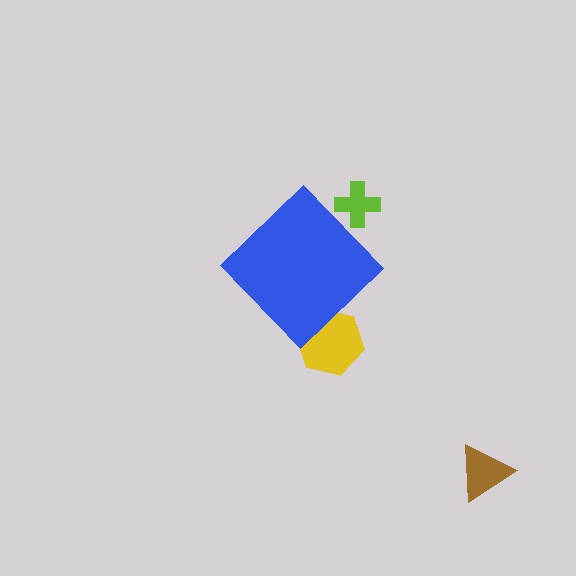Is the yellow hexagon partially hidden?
Yes, the yellow hexagon is partially hidden behind the blue diamond.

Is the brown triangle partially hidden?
No, the brown triangle is fully visible.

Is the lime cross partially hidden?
Yes, the lime cross is partially hidden behind the blue diamond.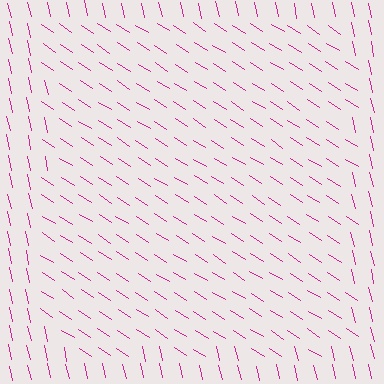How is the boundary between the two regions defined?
The boundary is defined purely by a change in line orientation (approximately 45 degrees difference). All lines are the same color and thickness.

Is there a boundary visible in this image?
Yes, there is a texture boundary formed by a change in line orientation.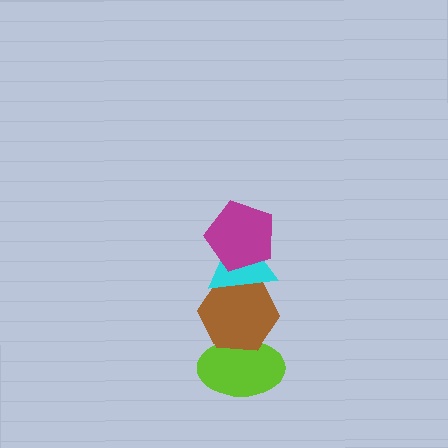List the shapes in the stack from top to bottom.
From top to bottom: the magenta pentagon, the cyan triangle, the brown hexagon, the lime ellipse.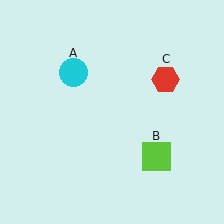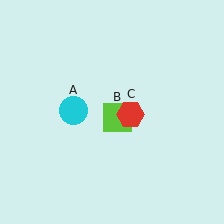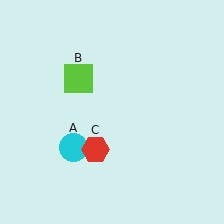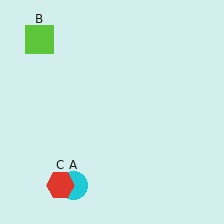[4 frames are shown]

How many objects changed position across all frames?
3 objects changed position: cyan circle (object A), lime square (object B), red hexagon (object C).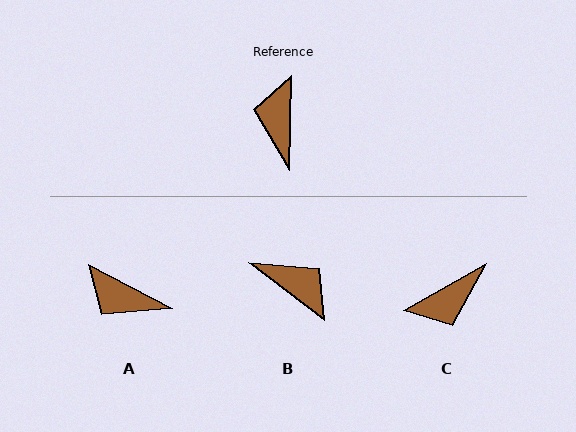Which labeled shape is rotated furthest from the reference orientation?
B, about 126 degrees away.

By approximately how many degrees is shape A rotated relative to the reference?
Approximately 63 degrees counter-clockwise.